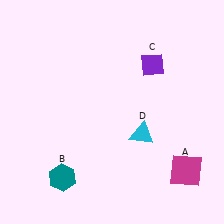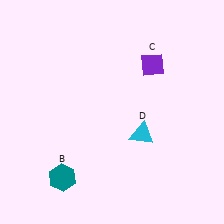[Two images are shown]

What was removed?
The magenta square (A) was removed in Image 2.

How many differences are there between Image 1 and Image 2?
There is 1 difference between the two images.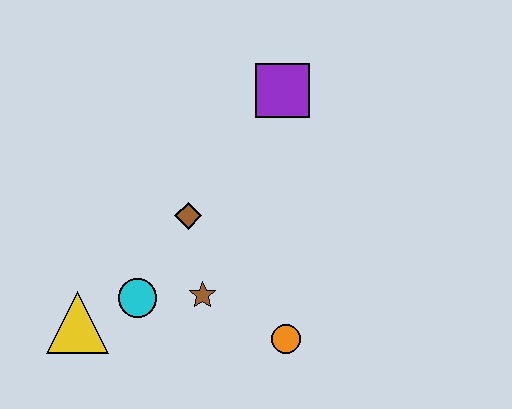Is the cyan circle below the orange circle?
No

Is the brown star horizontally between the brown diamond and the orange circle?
Yes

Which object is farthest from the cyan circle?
The purple square is farthest from the cyan circle.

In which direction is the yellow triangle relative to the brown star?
The yellow triangle is to the left of the brown star.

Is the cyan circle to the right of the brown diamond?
No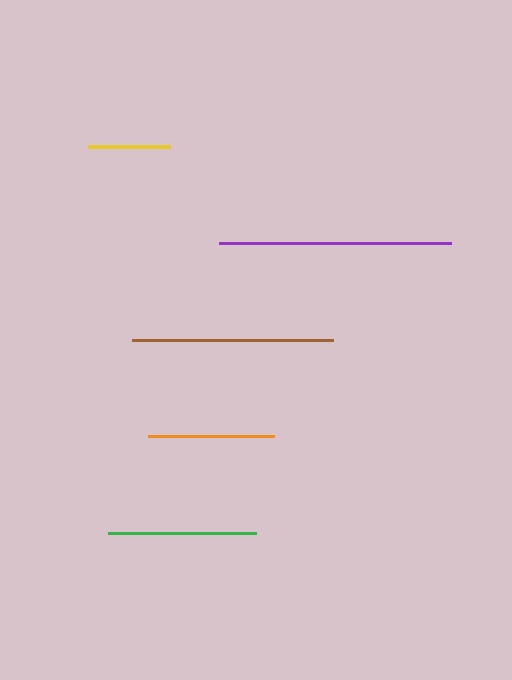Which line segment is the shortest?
The yellow line is the shortest at approximately 82 pixels.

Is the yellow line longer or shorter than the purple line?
The purple line is longer than the yellow line.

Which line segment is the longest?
The purple line is the longest at approximately 232 pixels.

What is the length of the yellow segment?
The yellow segment is approximately 82 pixels long.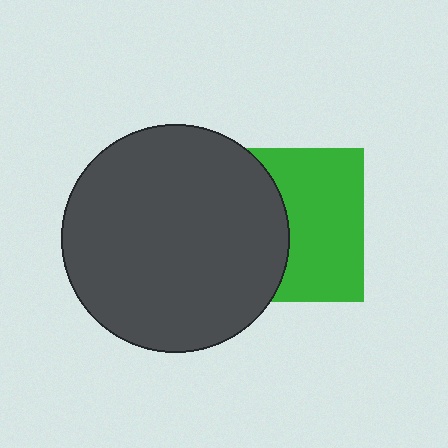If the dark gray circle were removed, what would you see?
You would see the complete green square.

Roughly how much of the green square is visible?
About half of it is visible (roughly 55%).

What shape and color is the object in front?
The object in front is a dark gray circle.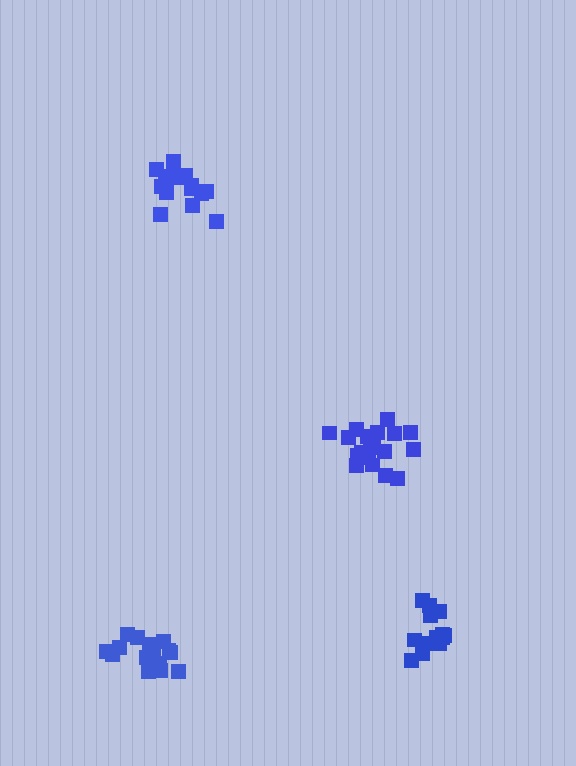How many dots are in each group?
Group 1: 15 dots, Group 2: 19 dots, Group 3: 16 dots, Group 4: 15 dots (65 total).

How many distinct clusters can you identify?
There are 4 distinct clusters.